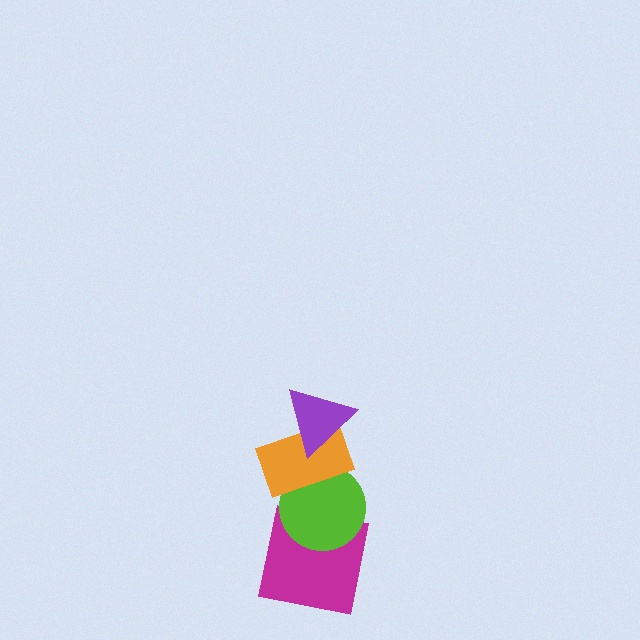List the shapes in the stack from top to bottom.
From top to bottom: the purple triangle, the orange rectangle, the lime circle, the magenta square.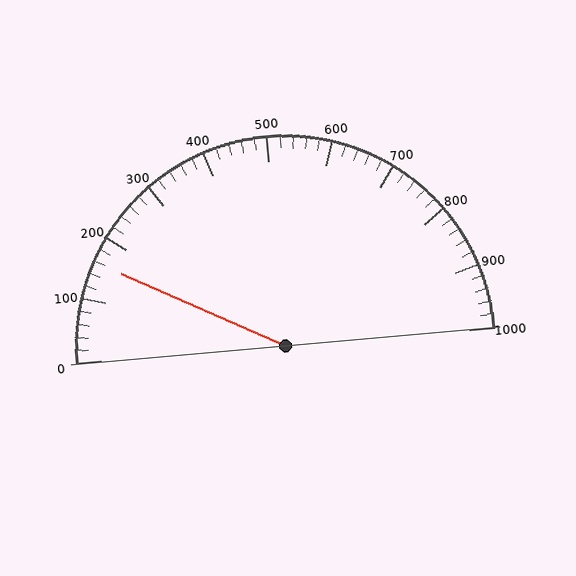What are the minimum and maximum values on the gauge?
The gauge ranges from 0 to 1000.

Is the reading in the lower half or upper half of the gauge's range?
The reading is in the lower half of the range (0 to 1000).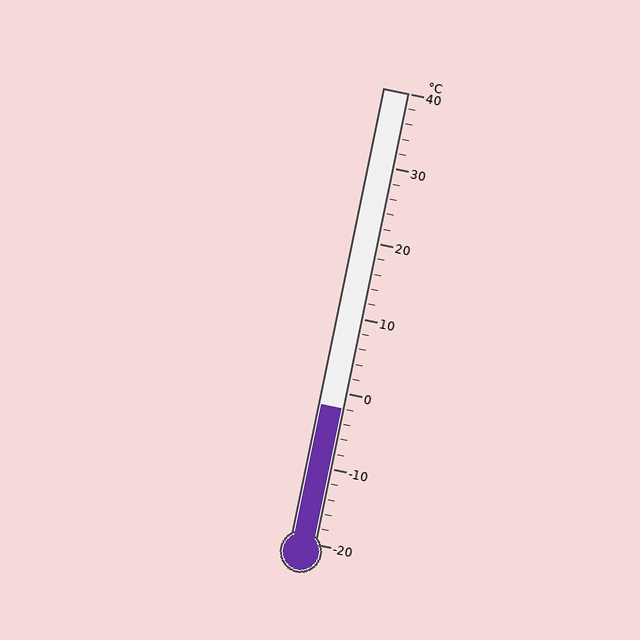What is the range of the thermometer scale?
The thermometer scale ranges from -20°C to 40°C.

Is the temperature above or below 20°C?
The temperature is below 20°C.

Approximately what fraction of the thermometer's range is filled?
The thermometer is filled to approximately 30% of its range.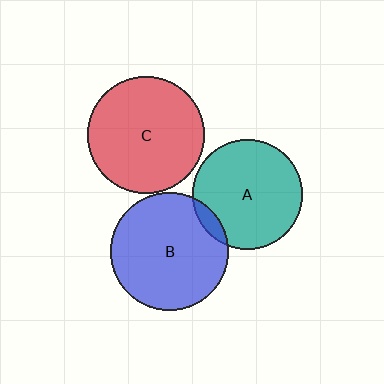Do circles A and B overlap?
Yes.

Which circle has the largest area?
Circle B (blue).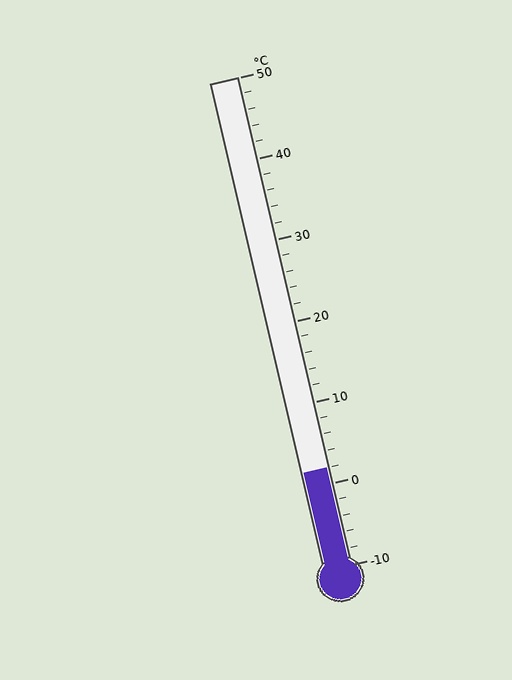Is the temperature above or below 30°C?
The temperature is below 30°C.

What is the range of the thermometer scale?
The thermometer scale ranges from -10°C to 50°C.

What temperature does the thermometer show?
The thermometer shows approximately 2°C.